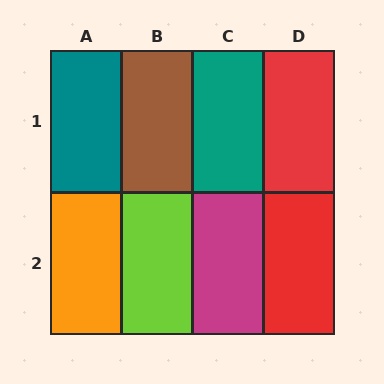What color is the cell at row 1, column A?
Teal.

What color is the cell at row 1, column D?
Red.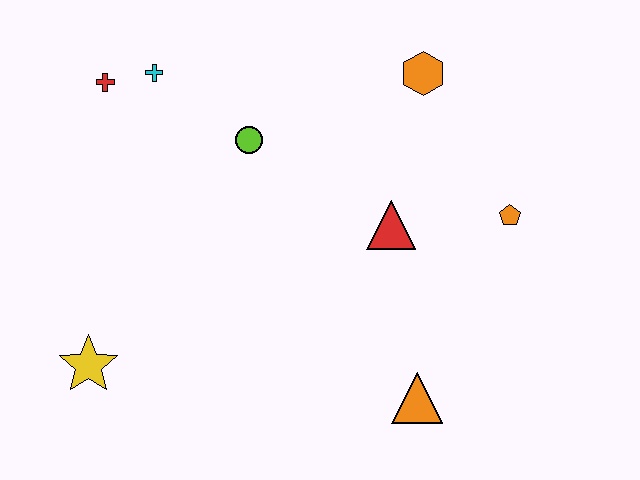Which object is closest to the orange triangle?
The red triangle is closest to the orange triangle.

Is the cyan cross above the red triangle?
Yes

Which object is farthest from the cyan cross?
The orange triangle is farthest from the cyan cross.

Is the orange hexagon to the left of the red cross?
No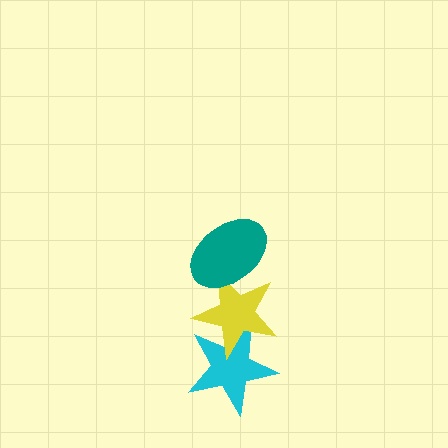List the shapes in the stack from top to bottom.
From top to bottom: the teal ellipse, the yellow star, the cyan star.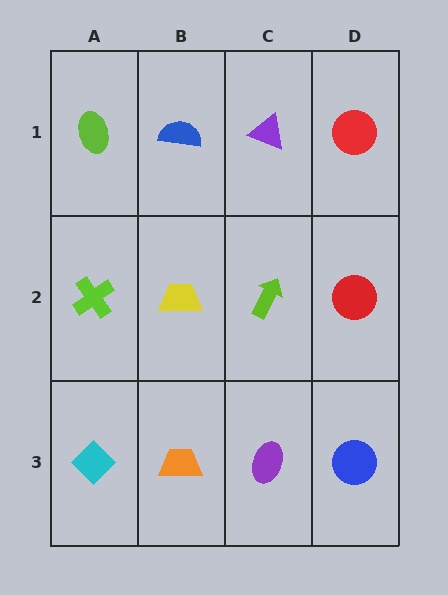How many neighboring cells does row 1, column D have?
2.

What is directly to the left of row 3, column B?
A cyan diamond.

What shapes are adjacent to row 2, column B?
A blue semicircle (row 1, column B), an orange trapezoid (row 3, column B), a lime cross (row 2, column A), a lime arrow (row 2, column C).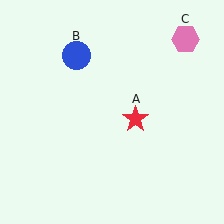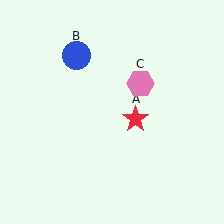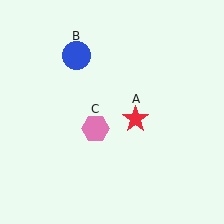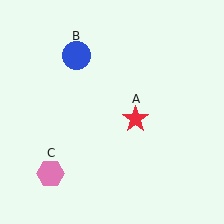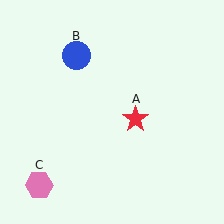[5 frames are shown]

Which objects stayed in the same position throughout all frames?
Red star (object A) and blue circle (object B) remained stationary.